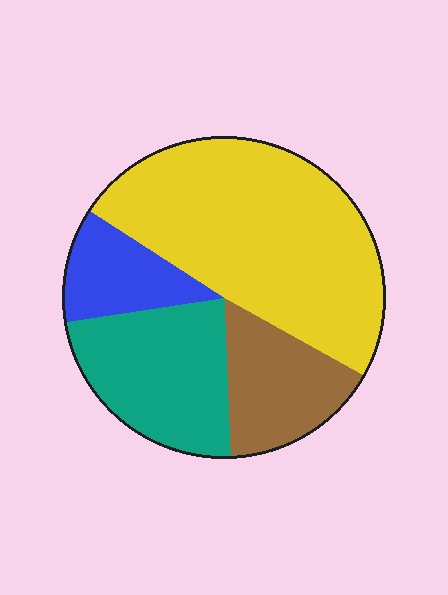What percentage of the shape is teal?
Teal covers 23% of the shape.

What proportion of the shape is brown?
Brown covers 16% of the shape.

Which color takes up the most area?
Yellow, at roughly 50%.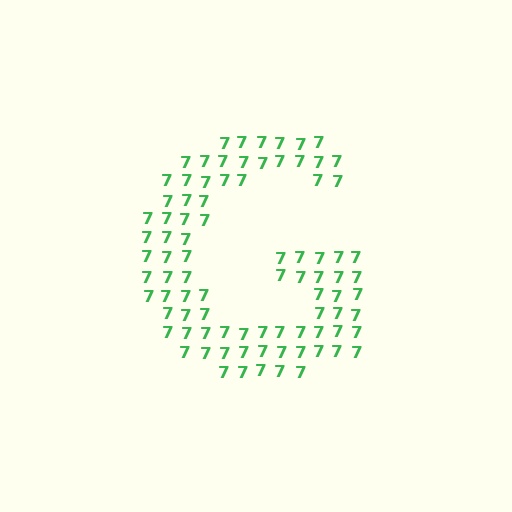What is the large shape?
The large shape is the letter G.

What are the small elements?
The small elements are digit 7's.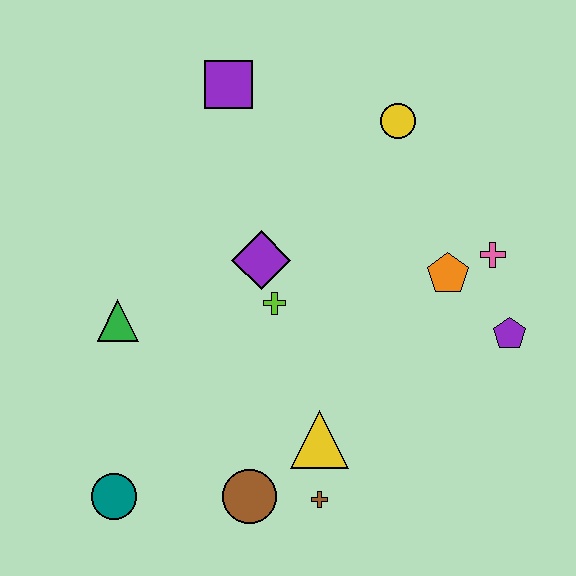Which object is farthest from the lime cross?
The teal circle is farthest from the lime cross.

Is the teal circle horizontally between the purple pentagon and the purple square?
No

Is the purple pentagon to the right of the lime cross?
Yes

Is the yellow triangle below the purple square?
Yes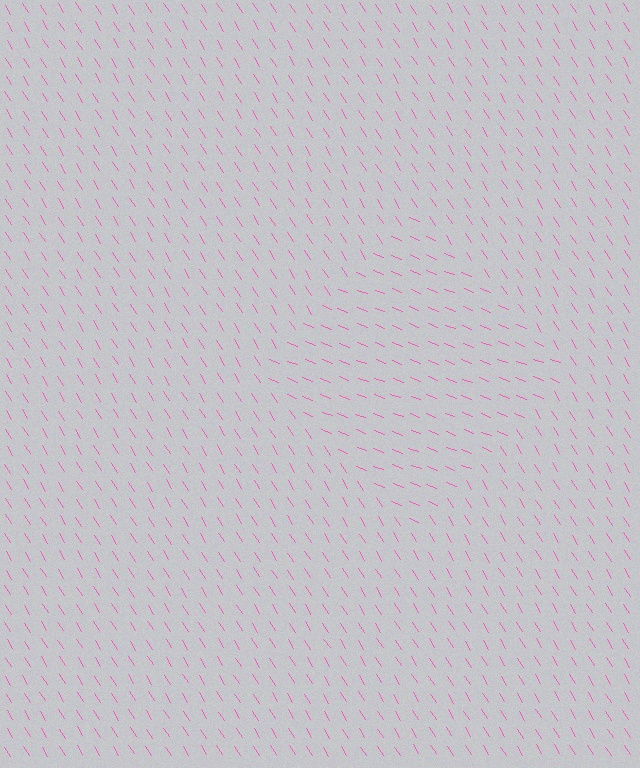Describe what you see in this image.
The image is filled with small pink line segments. A diamond region in the image has lines oriented differently from the surrounding lines, creating a visible texture boundary.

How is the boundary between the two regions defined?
The boundary is defined purely by a change in line orientation (approximately 36 degrees difference). All lines are the same color and thickness.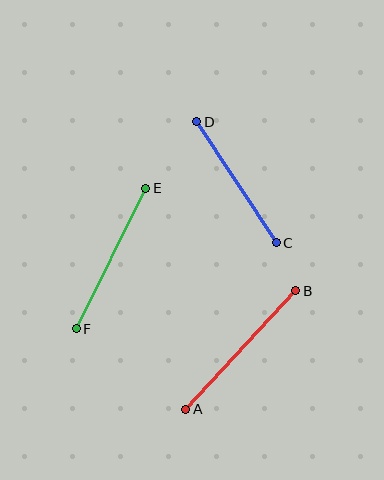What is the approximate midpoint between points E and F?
The midpoint is at approximately (111, 258) pixels.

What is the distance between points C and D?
The distance is approximately 145 pixels.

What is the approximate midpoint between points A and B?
The midpoint is at approximately (241, 350) pixels.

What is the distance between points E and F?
The distance is approximately 156 pixels.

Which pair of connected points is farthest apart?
Points A and B are farthest apart.